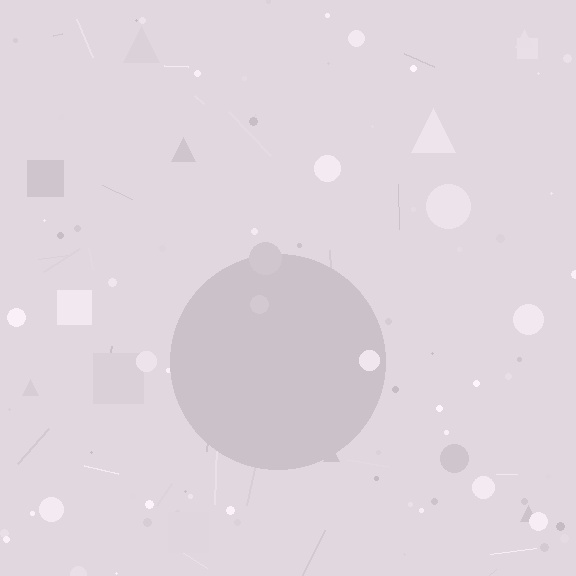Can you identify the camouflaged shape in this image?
The camouflaged shape is a circle.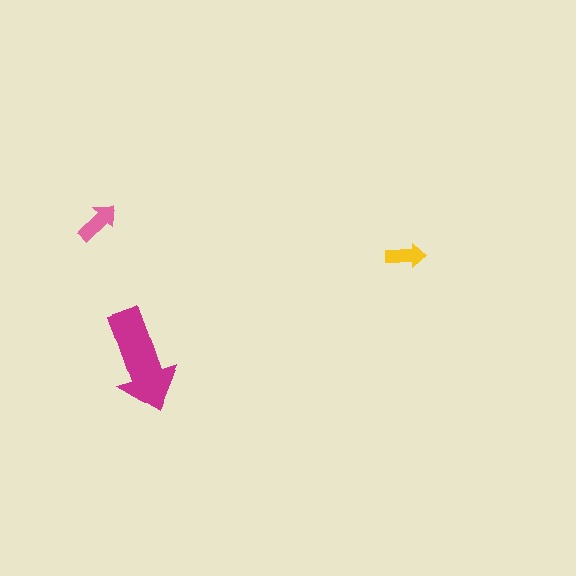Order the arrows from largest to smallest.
the magenta one, the pink one, the yellow one.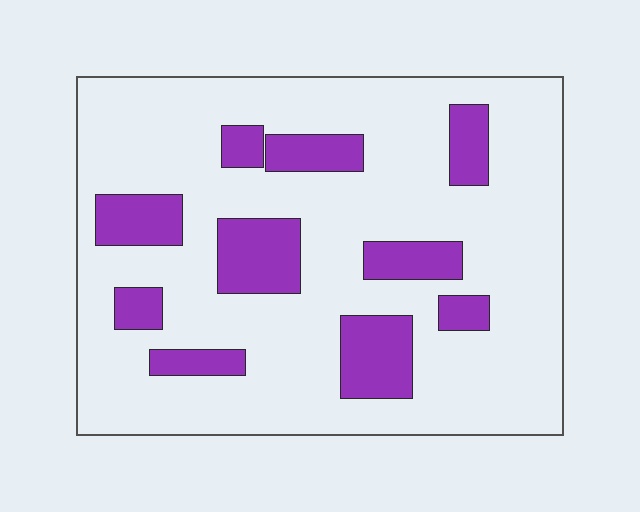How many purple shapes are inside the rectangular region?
10.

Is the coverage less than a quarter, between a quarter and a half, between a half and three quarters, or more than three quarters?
Less than a quarter.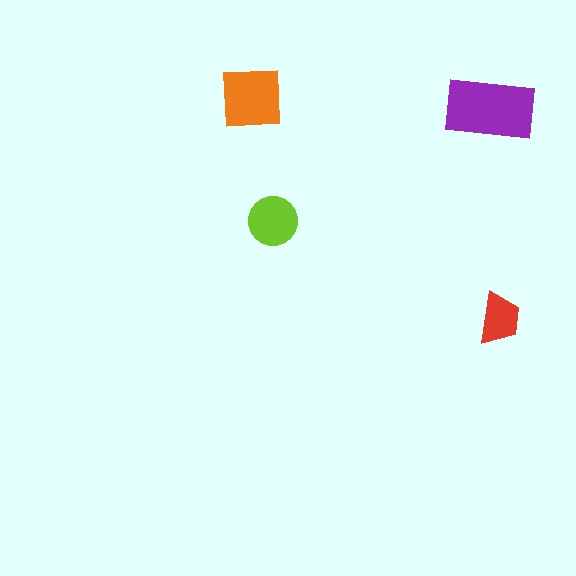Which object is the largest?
The purple rectangle.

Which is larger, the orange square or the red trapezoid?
The orange square.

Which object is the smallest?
The red trapezoid.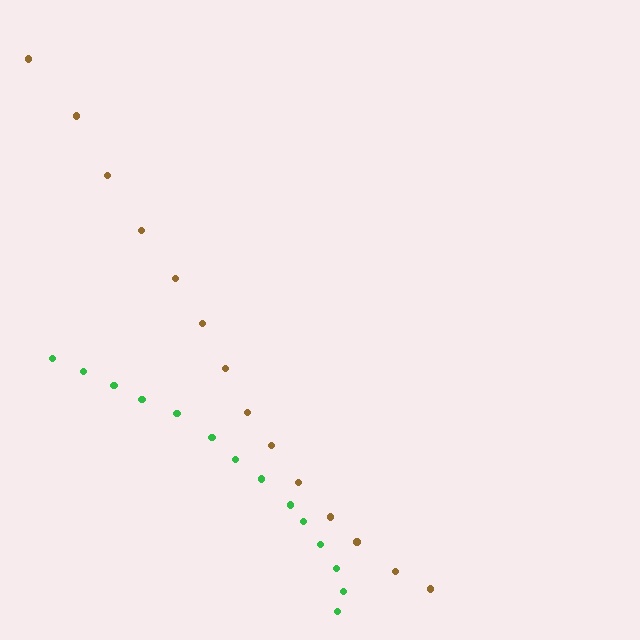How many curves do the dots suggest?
There are 2 distinct paths.